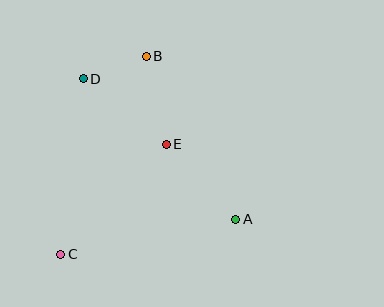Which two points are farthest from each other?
Points B and C are farthest from each other.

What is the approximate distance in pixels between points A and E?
The distance between A and E is approximately 102 pixels.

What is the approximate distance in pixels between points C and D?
The distance between C and D is approximately 177 pixels.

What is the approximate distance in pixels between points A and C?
The distance between A and C is approximately 178 pixels.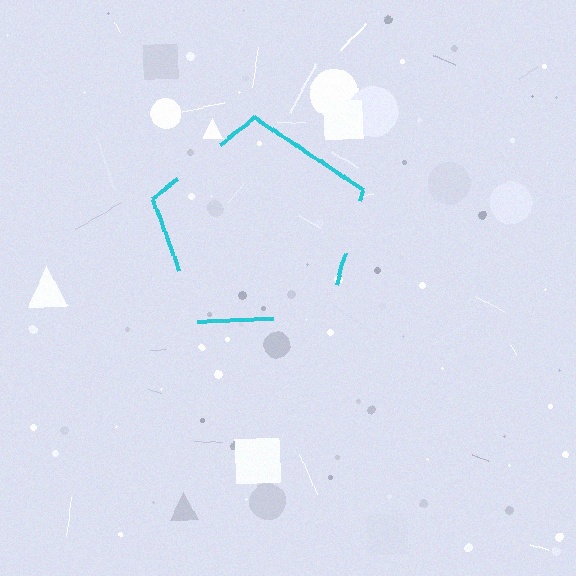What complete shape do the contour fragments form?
The contour fragments form a pentagon.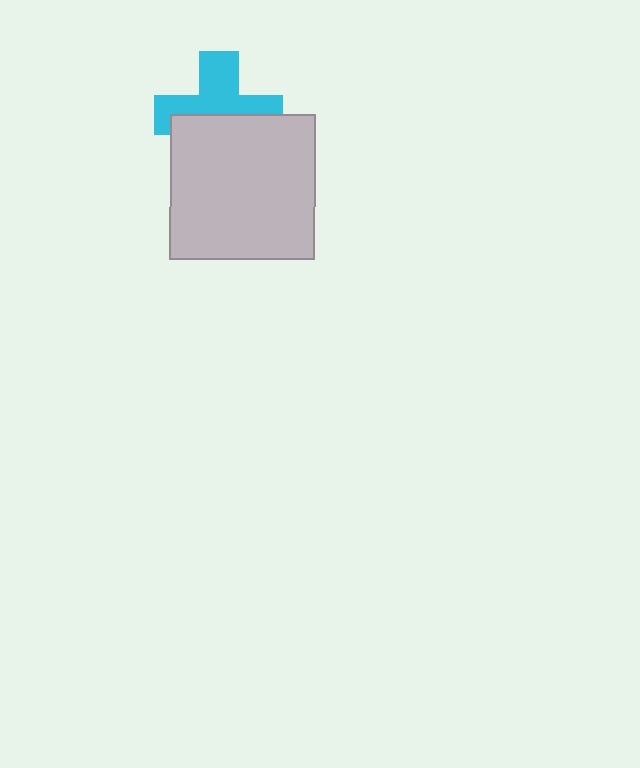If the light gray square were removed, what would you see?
You would see the complete cyan cross.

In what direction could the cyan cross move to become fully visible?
The cyan cross could move up. That would shift it out from behind the light gray square entirely.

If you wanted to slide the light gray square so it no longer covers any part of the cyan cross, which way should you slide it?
Slide it down — that is the most direct way to separate the two shapes.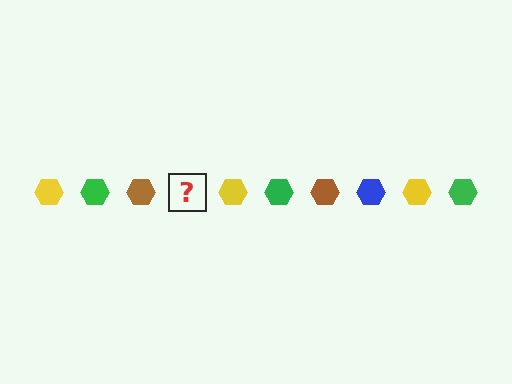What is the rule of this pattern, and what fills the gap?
The rule is that the pattern cycles through yellow, green, brown, blue hexagons. The gap should be filled with a blue hexagon.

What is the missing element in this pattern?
The missing element is a blue hexagon.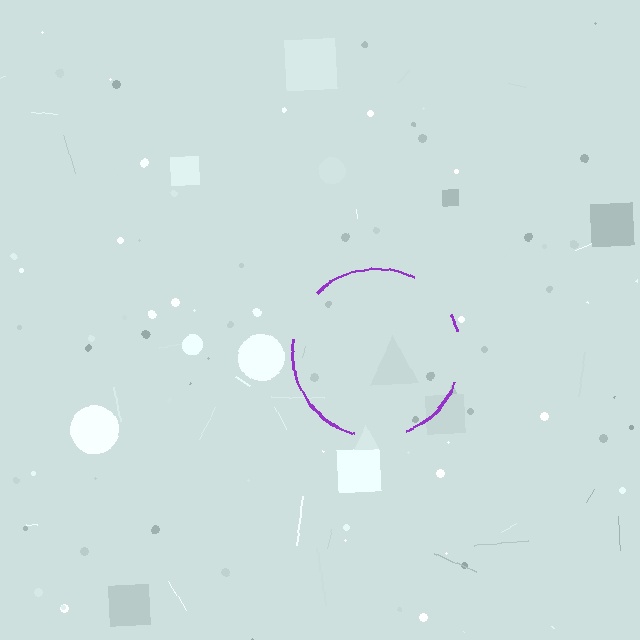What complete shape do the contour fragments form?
The contour fragments form a circle.